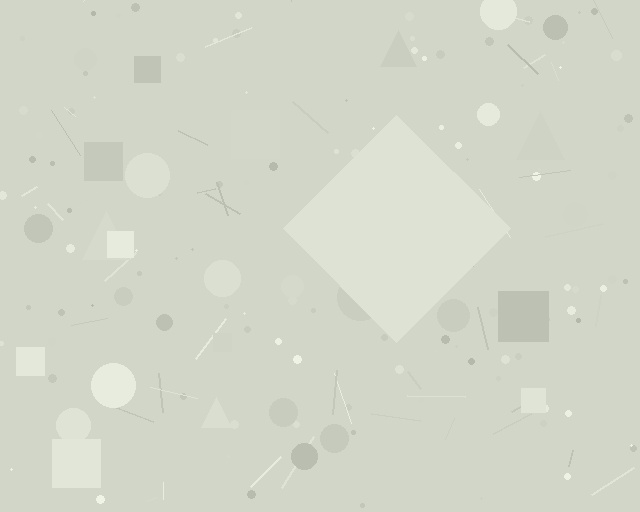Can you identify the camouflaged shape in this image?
The camouflaged shape is a diamond.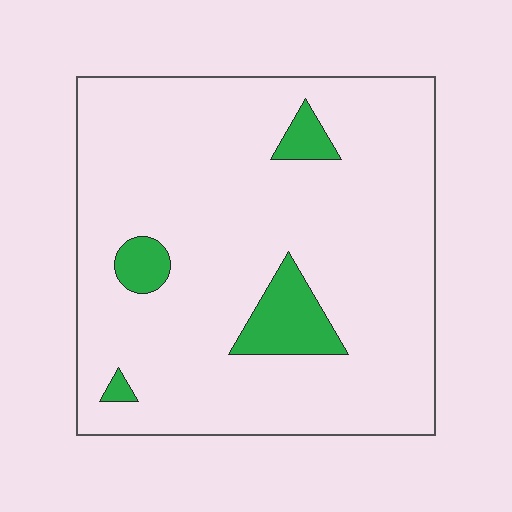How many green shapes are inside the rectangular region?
4.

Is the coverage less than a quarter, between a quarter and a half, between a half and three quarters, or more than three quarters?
Less than a quarter.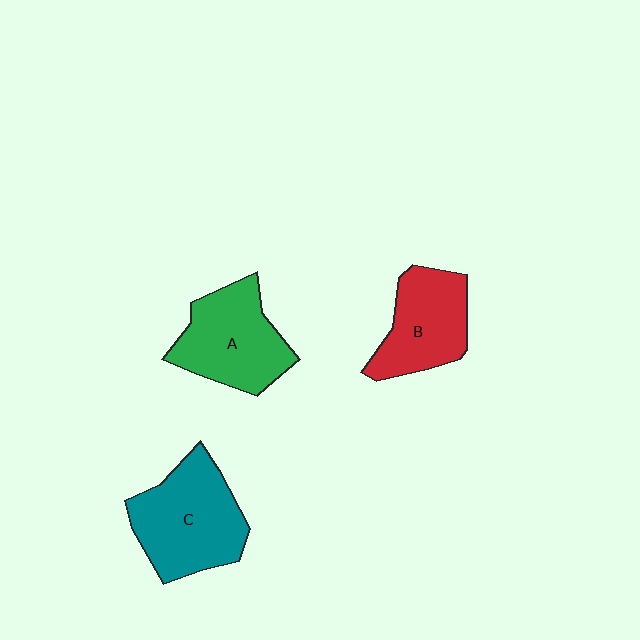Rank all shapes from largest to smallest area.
From largest to smallest: C (teal), A (green), B (red).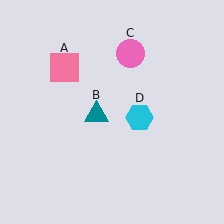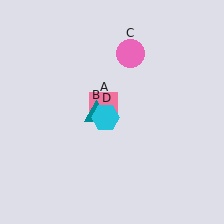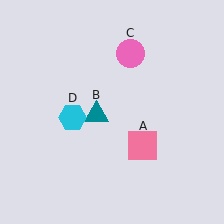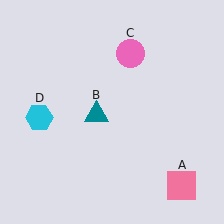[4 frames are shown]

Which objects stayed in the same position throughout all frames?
Teal triangle (object B) and pink circle (object C) remained stationary.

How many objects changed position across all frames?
2 objects changed position: pink square (object A), cyan hexagon (object D).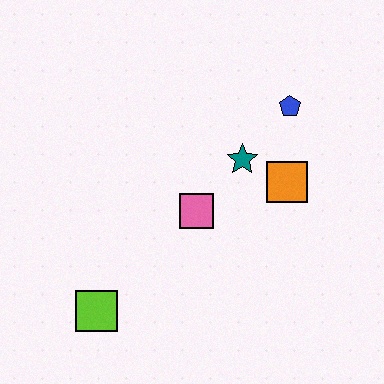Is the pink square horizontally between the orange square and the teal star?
No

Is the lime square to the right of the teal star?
No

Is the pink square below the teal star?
Yes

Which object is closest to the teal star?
The orange square is closest to the teal star.